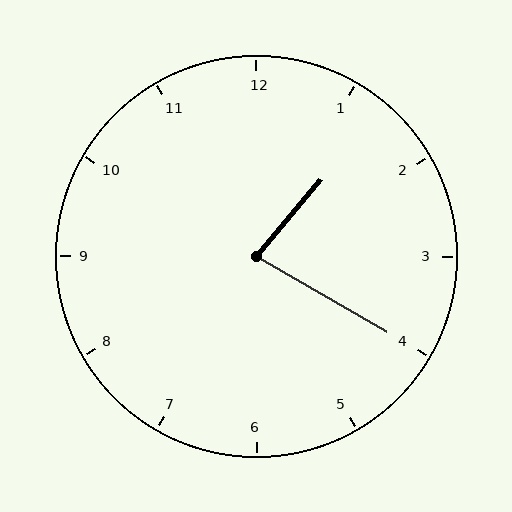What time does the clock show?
1:20.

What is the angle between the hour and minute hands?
Approximately 80 degrees.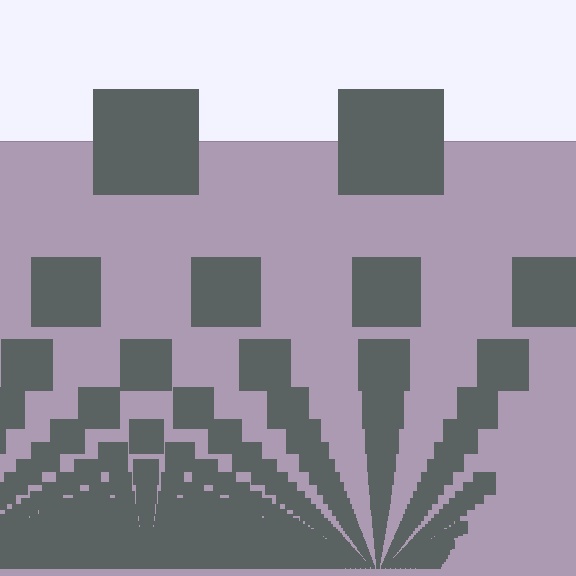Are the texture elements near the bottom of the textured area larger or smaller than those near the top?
Smaller. The gradient is inverted — elements near the bottom are smaller and denser.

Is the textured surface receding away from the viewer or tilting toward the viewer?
The surface appears to tilt toward the viewer. Texture elements get larger and sparser toward the top.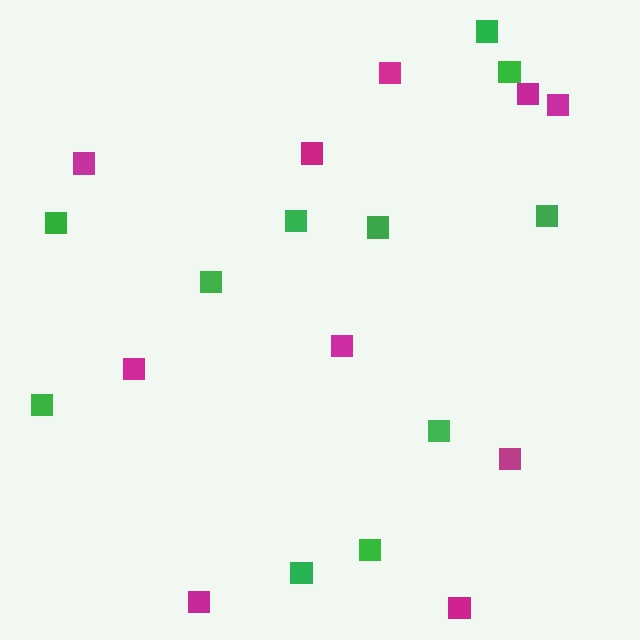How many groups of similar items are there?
There are 2 groups: one group of green squares (11) and one group of magenta squares (10).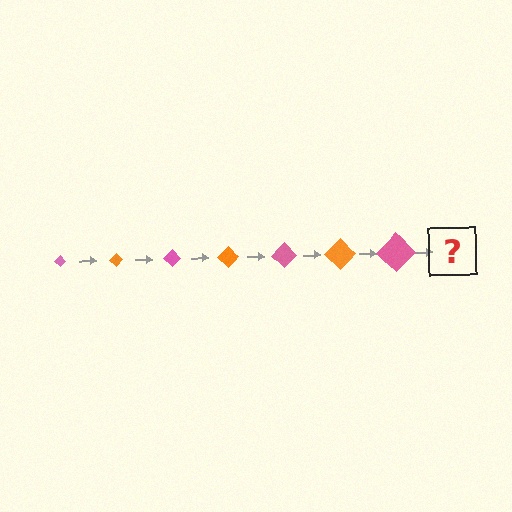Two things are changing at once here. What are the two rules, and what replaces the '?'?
The two rules are that the diamond grows larger each step and the color cycles through pink and orange. The '?' should be an orange diamond, larger than the previous one.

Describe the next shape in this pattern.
It should be an orange diamond, larger than the previous one.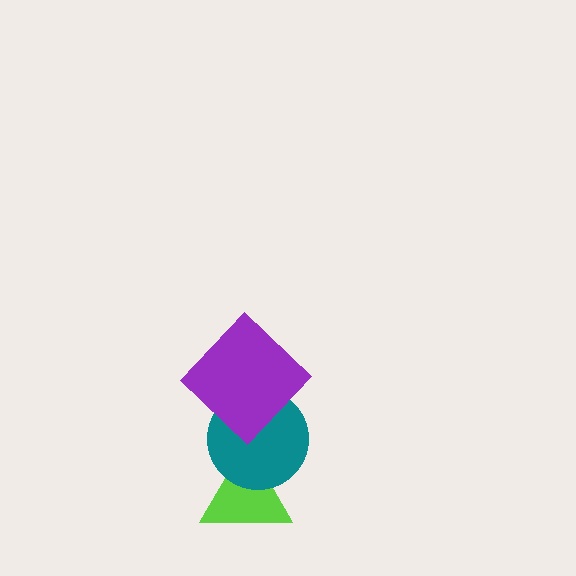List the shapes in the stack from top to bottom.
From top to bottom: the purple diamond, the teal circle, the lime triangle.